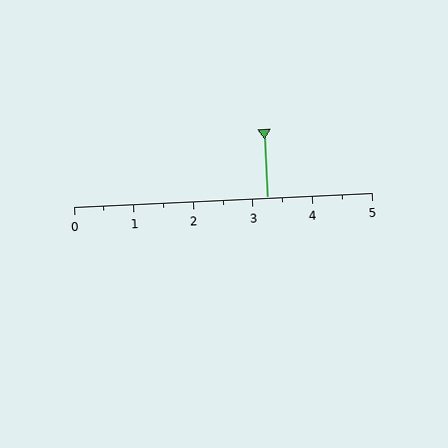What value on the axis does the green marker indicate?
The marker indicates approximately 3.2.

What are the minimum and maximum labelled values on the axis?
The axis runs from 0 to 5.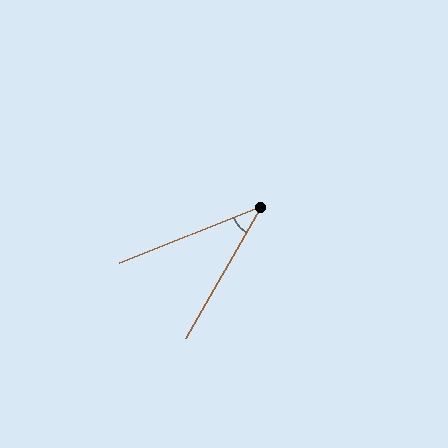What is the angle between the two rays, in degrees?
Approximately 39 degrees.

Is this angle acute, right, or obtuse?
It is acute.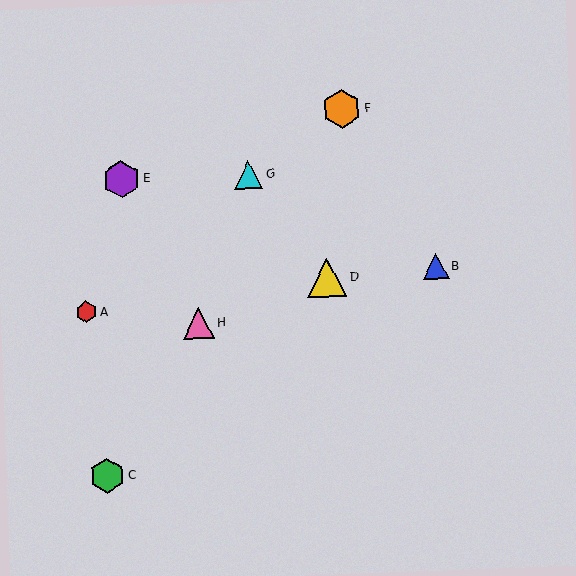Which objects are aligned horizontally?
Objects E, G are aligned horizontally.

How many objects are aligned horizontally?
2 objects (E, G) are aligned horizontally.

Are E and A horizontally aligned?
No, E is at y≈179 and A is at y≈312.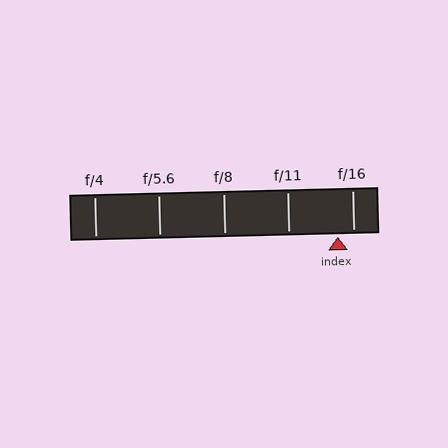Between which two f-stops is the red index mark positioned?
The index mark is between f/11 and f/16.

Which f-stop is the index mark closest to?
The index mark is closest to f/16.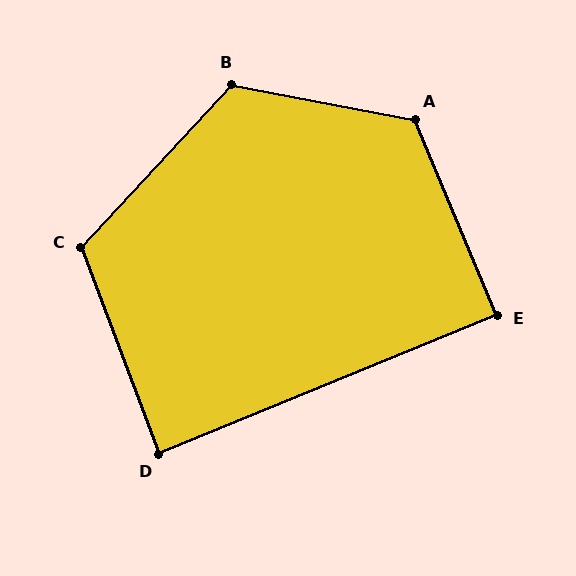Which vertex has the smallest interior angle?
D, at approximately 88 degrees.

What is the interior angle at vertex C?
Approximately 117 degrees (obtuse).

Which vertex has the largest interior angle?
A, at approximately 123 degrees.